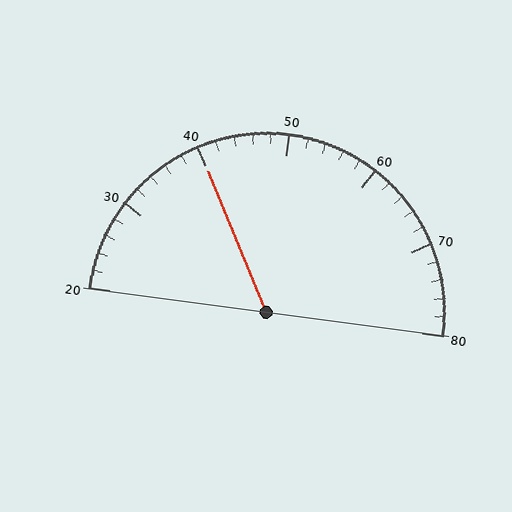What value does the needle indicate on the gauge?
The needle indicates approximately 40.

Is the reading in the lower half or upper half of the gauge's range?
The reading is in the lower half of the range (20 to 80).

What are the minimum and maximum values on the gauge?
The gauge ranges from 20 to 80.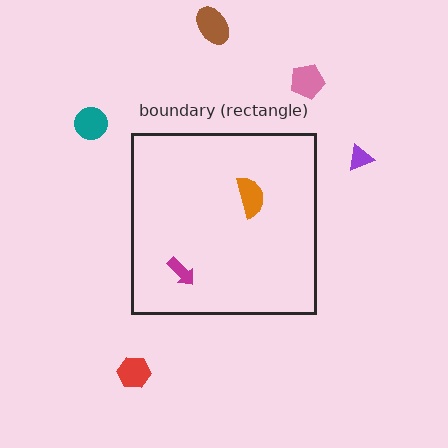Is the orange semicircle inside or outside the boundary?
Inside.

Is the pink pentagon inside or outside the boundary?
Outside.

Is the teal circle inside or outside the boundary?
Outside.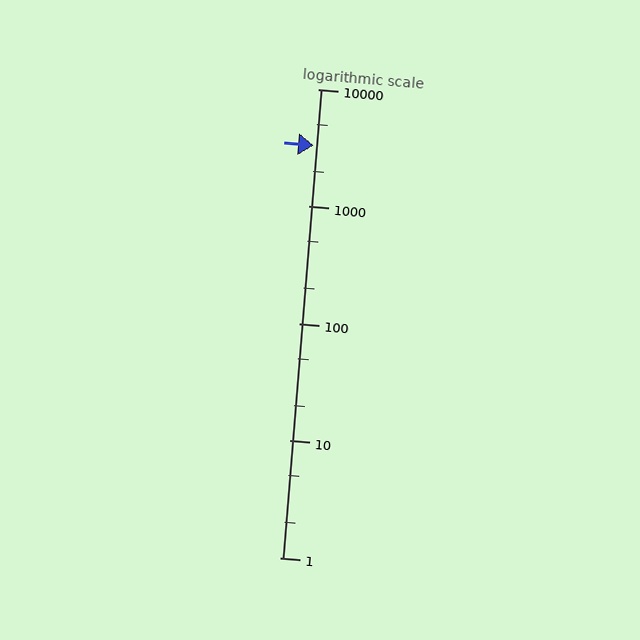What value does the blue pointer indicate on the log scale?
The pointer indicates approximately 3300.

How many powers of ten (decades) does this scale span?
The scale spans 4 decades, from 1 to 10000.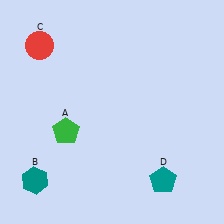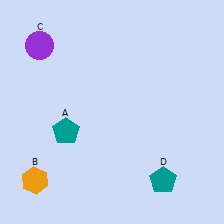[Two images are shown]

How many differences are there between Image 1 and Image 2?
There are 3 differences between the two images.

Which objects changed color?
A changed from green to teal. B changed from teal to orange. C changed from red to purple.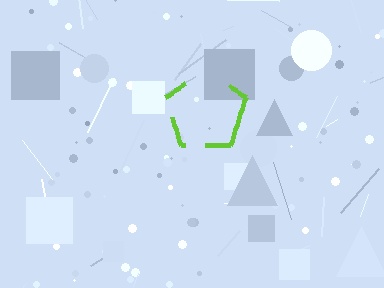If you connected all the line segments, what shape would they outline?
They would outline a pentagon.